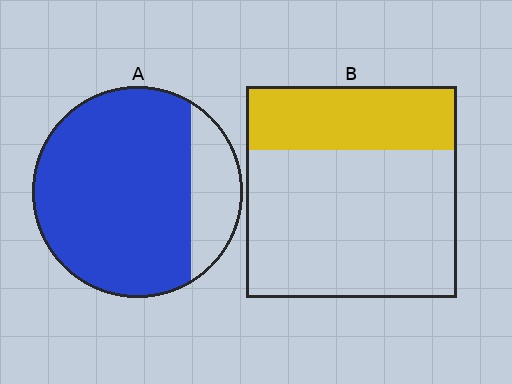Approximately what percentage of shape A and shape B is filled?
A is approximately 80% and B is approximately 30%.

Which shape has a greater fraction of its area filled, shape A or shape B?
Shape A.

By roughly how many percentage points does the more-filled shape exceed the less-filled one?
By roughly 50 percentage points (A over B).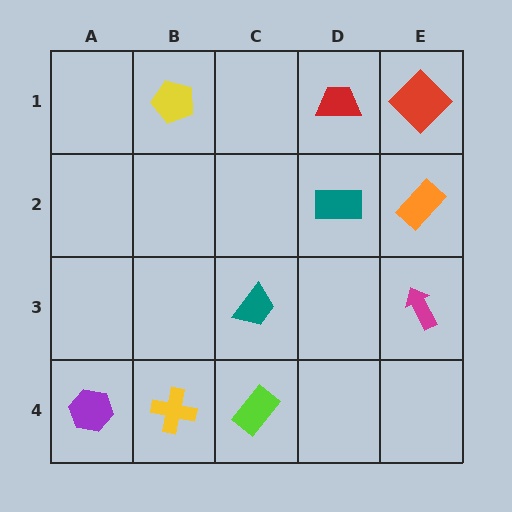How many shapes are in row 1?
3 shapes.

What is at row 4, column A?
A purple hexagon.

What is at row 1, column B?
A yellow pentagon.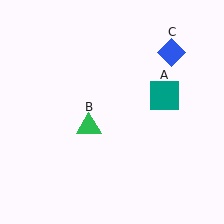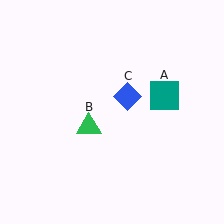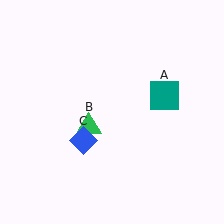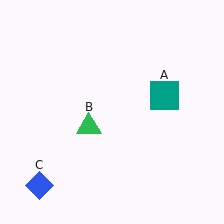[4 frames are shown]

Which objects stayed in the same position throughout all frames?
Teal square (object A) and green triangle (object B) remained stationary.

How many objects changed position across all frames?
1 object changed position: blue diamond (object C).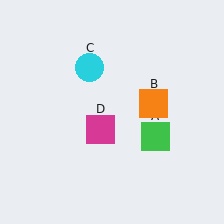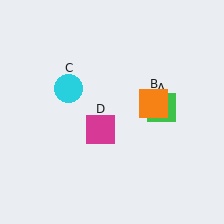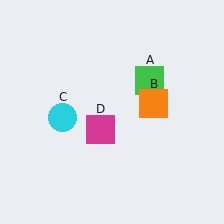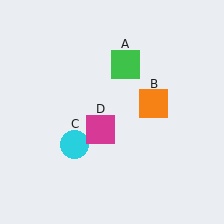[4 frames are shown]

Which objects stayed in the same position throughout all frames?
Orange square (object B) and magenta square (object D) remained stationary.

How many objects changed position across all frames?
2 objects changed position: green square (object A), cyan circle (object C).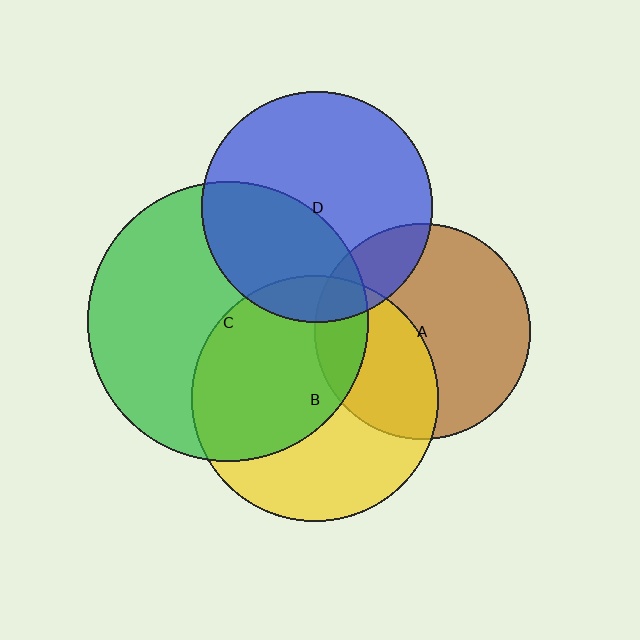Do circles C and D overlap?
Yes.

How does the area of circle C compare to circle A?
Approximately 1.7 times.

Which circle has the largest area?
Circle C (green).